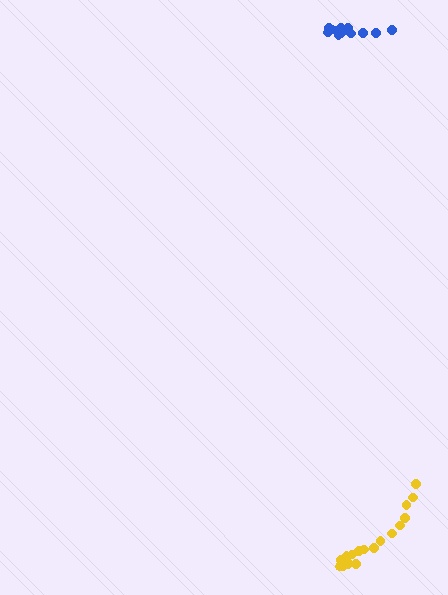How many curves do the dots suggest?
There are 2 distinct paths.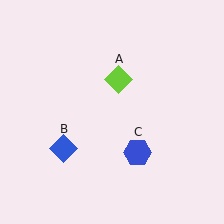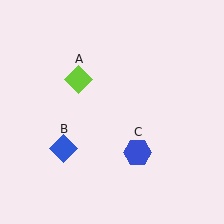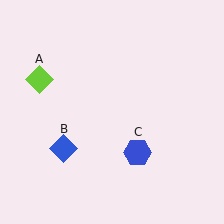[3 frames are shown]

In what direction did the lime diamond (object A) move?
The lime diamond (object A) moved left.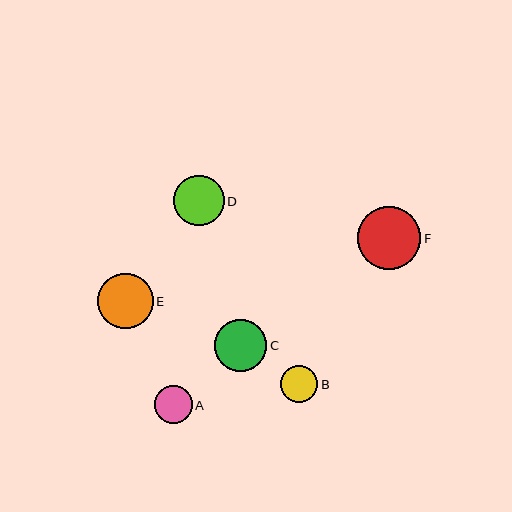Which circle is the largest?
Circle F is the largest with a size of approximately 63 pixels.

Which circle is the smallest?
Circle B is the smallest with a size of approximately 37 pixels.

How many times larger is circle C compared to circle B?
Circle C is approximately 1.4 times the size of circle B.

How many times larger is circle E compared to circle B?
Circle E is approximately 1.5 times the size of circle B.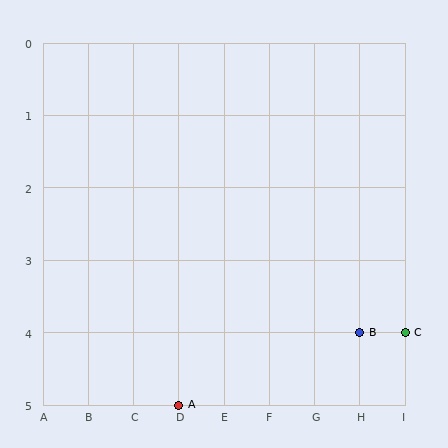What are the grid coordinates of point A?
Point A is at grid coordinates (D, 5).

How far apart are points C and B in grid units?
Points C and B are 1 column apart.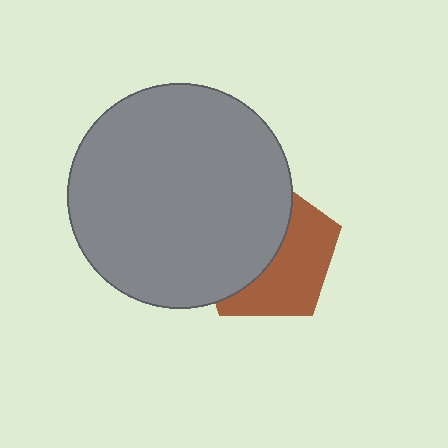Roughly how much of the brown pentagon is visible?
About half of it is visible (roughly 47%).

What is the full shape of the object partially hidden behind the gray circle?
The partially hidden object is a brown pentagon.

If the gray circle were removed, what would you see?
You would see the complete brown pentagon.